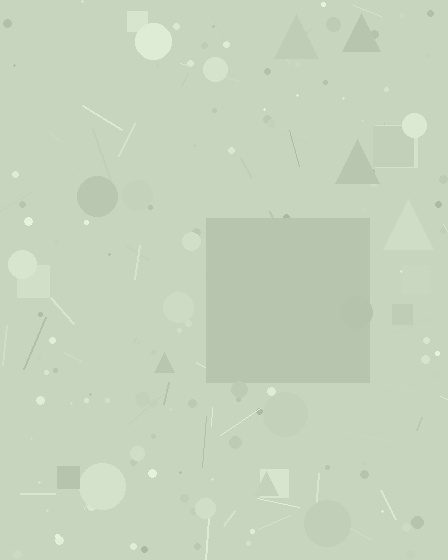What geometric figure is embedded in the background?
A square is embedded in the background.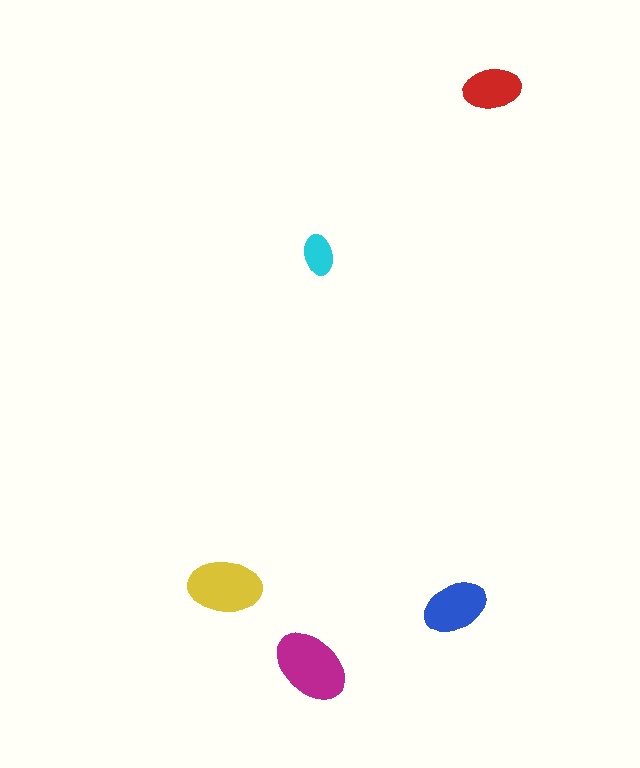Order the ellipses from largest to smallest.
the magenta one, the yellow one, the blue one, the red one, the cyan one.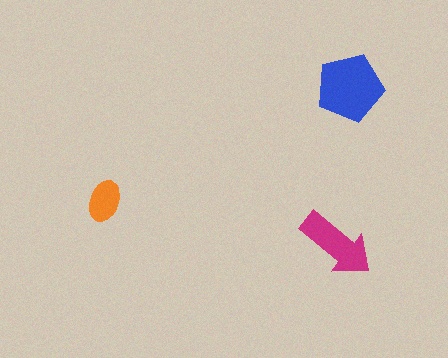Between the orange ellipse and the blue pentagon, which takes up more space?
The blue pentagon.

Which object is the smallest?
The orange ellipse.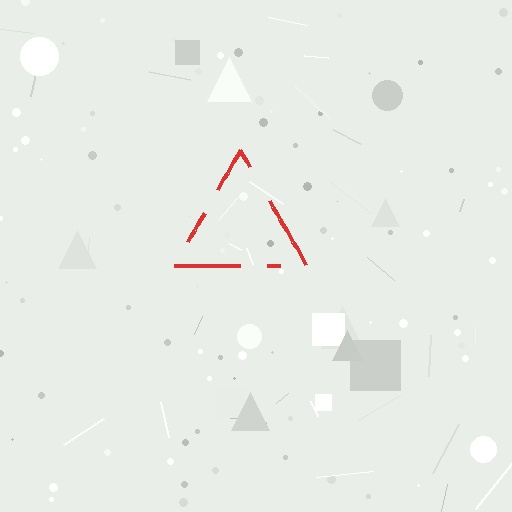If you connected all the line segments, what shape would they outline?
They would outline a triangle.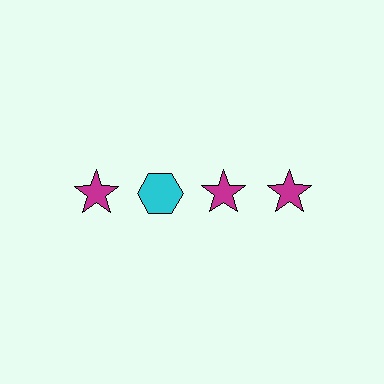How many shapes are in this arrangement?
There are 4 shapes arranged in a grid pattern.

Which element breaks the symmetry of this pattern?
The cyan hexagon in the top row, second from left column breaks the symmetry. All other shapes are magenta stars.